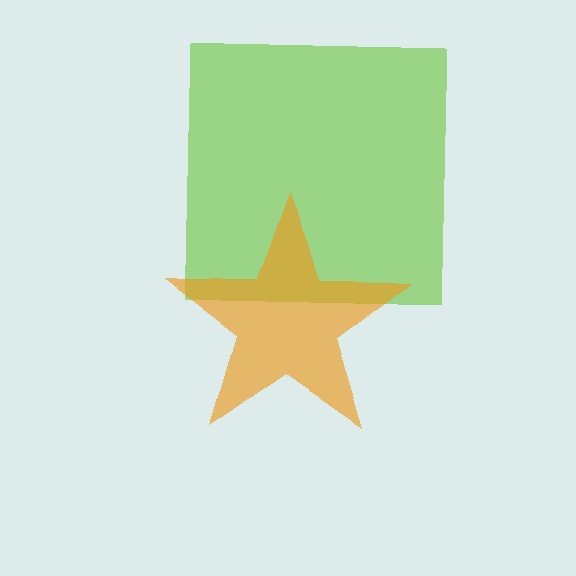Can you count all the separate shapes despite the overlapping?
Yes, there are 2 separate shapes.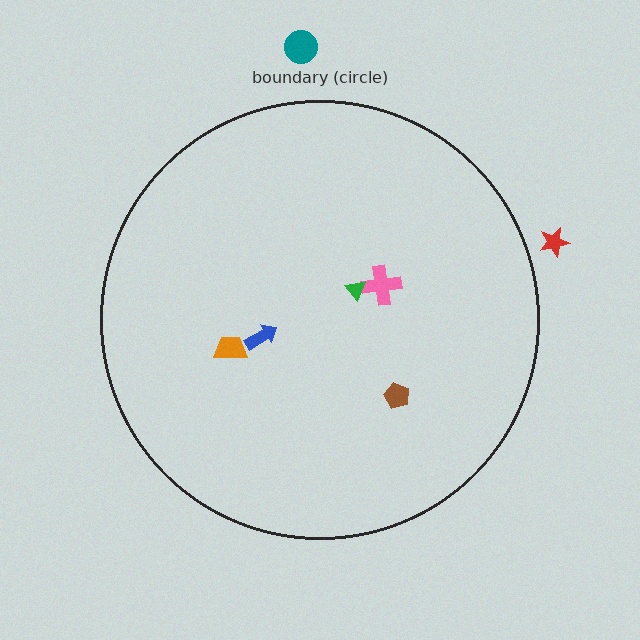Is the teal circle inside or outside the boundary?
Outside.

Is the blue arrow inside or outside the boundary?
Inside.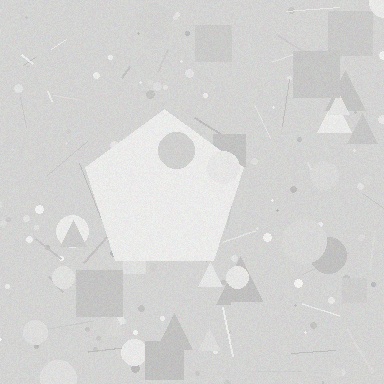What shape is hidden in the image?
A pentagon is hidden in the image.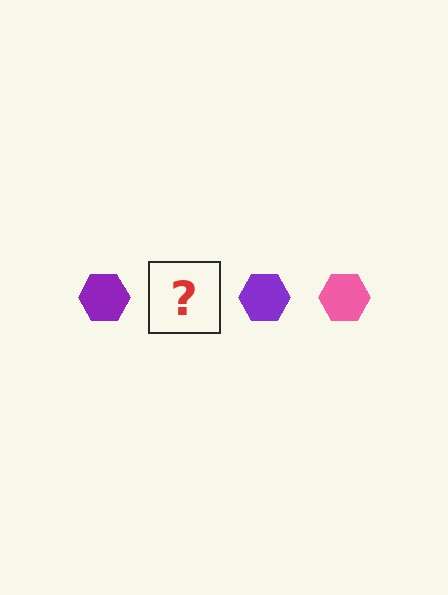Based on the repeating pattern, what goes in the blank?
The blank should be a pink hexagon.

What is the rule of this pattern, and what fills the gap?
The rule is that the pattern cycles through purple, pink hexagons. The gap should be filled with a pink hexagon.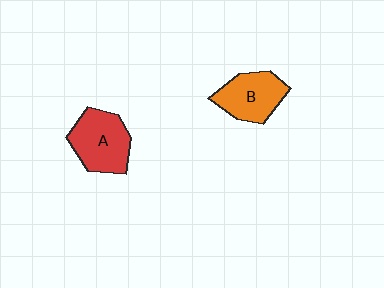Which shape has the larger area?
Shape A (red).